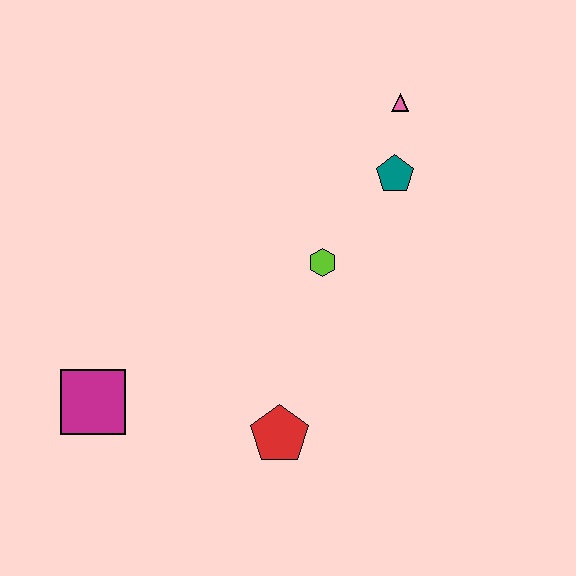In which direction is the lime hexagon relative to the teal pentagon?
The lime hexagon is below the teal pentagon.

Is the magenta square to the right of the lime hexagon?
No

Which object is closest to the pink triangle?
The teal pentagon is closest to the pink triangle.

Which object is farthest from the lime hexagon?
The magenta square is farthest from the lime hexagon.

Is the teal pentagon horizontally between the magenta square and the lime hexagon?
No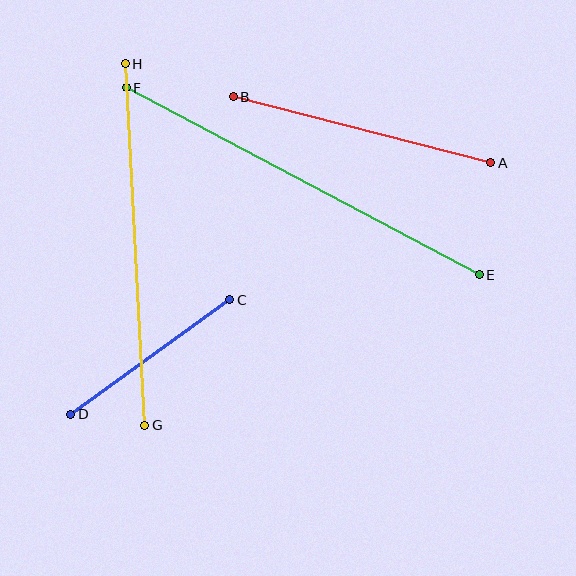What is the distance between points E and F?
The distance is approximately 399 pixels.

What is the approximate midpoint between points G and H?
The midpoint is at approximately (135, 244) pixels.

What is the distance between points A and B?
The distance is approximately 266 pixels.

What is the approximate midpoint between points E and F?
The midpoint is at approximately (303, 181) pixels.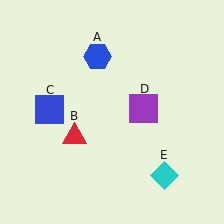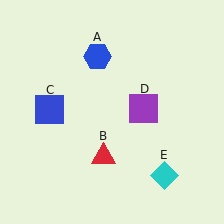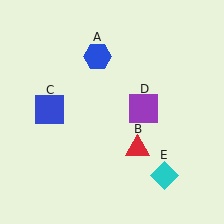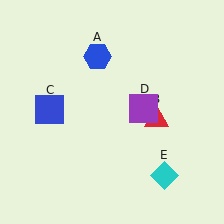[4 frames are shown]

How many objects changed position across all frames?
1 object changed position: red triangle (object B).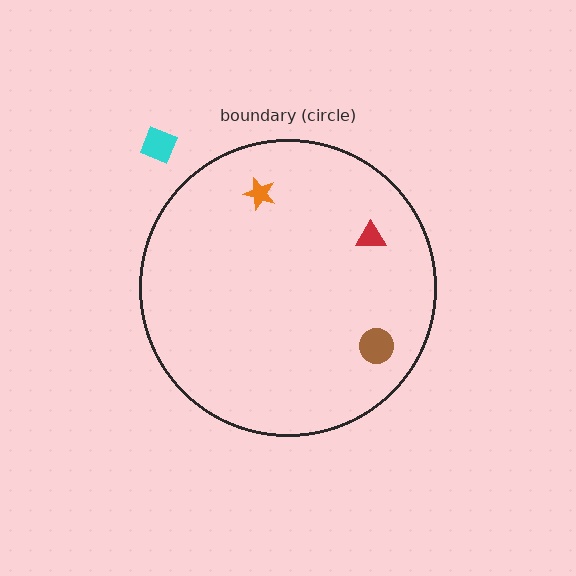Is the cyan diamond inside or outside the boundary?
Outside.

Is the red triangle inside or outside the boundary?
Inside.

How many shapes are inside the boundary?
3 inside, 1 outside.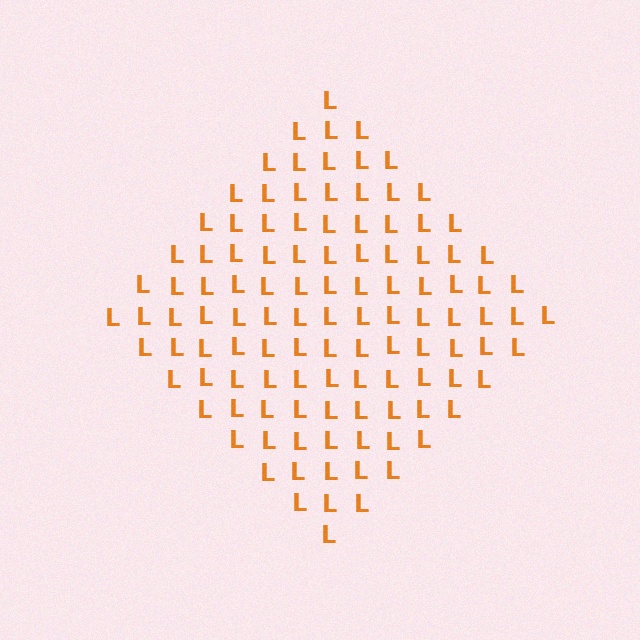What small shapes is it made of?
It is made of small letter L's.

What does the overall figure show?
The overall figure shows a diamond.